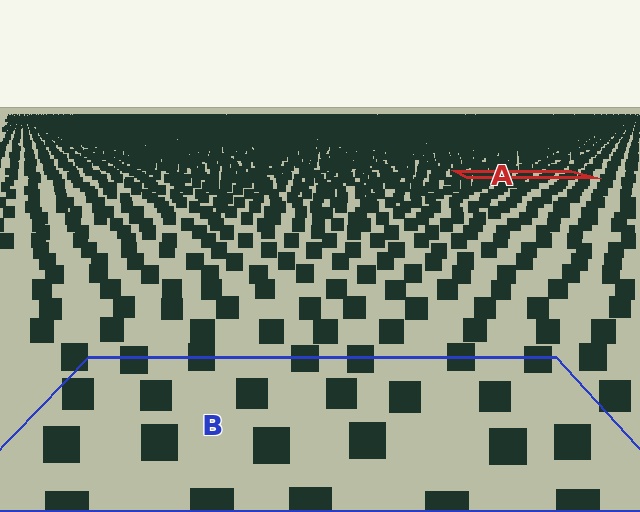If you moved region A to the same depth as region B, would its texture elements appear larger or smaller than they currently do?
They would appear larger. At a closer depth, the same texture elements are projected at a bigger on-screen size.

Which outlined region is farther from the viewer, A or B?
Region A is farther from the viewer — the texture elements inside it appear smaller and more densely packed.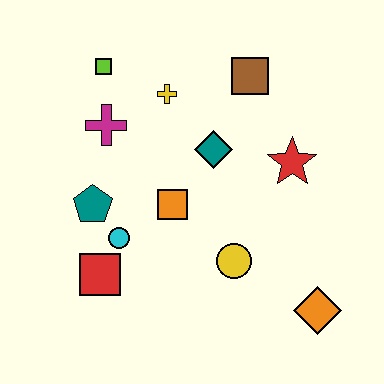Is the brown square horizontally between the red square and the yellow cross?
No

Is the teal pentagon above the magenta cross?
No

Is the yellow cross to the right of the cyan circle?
Yes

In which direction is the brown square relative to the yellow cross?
The brown square is to the right of the yellow cross.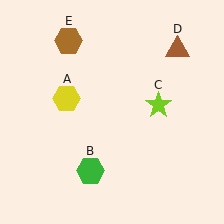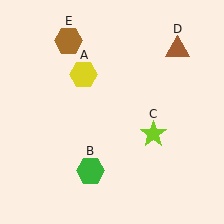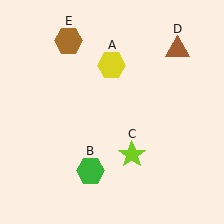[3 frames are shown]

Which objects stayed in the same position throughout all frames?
Green hexagon (object B) and brown triangle (object D) and brown hexagon (object E) remained stationary.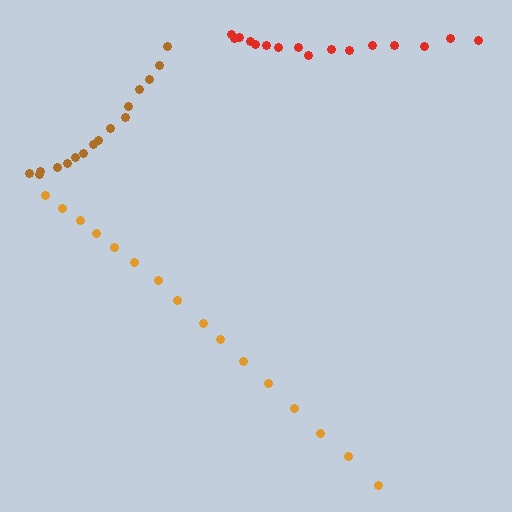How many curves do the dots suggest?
There are 3 distinct paths.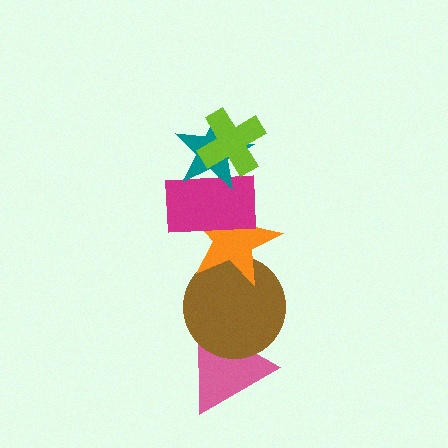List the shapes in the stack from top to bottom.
From top to bottom: the lime cross, the teal star, the magenta rectangle, the orange star, the brown circle, the pink triangle.